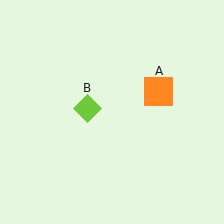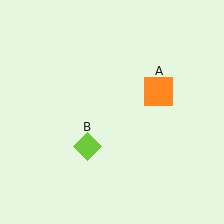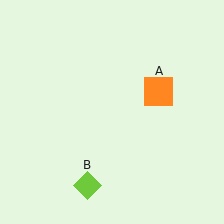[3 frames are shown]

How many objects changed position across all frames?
1 object changed position: lime diamond (object B).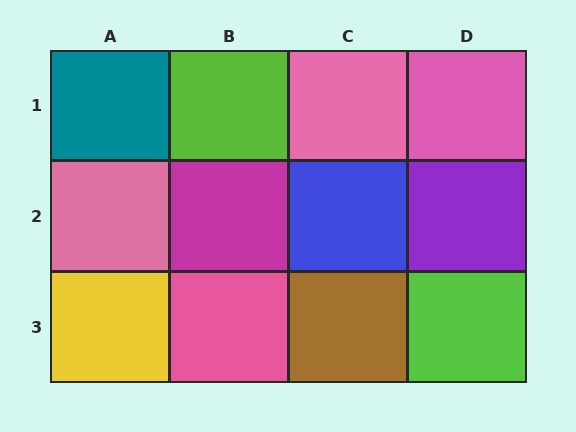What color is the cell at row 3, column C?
Brown.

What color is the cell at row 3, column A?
Yellow.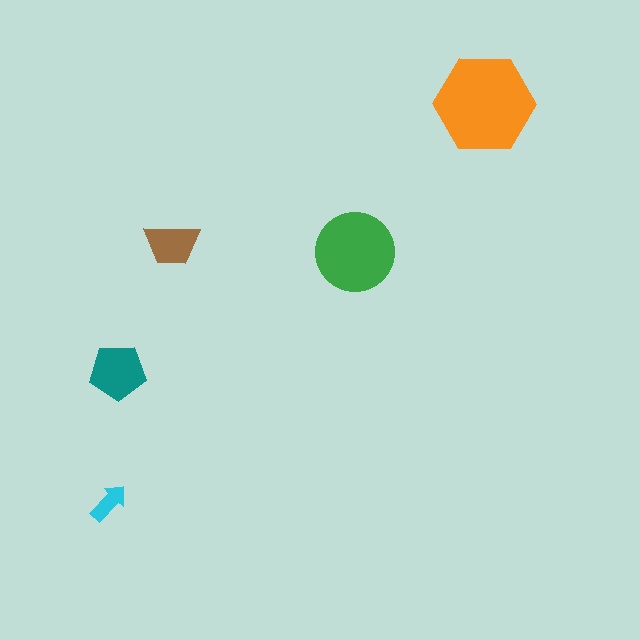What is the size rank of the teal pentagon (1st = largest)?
3rd.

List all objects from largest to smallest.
The orange hexagon, the green circle, the teal pentagon, the brown trapezoid, the cyan arrow.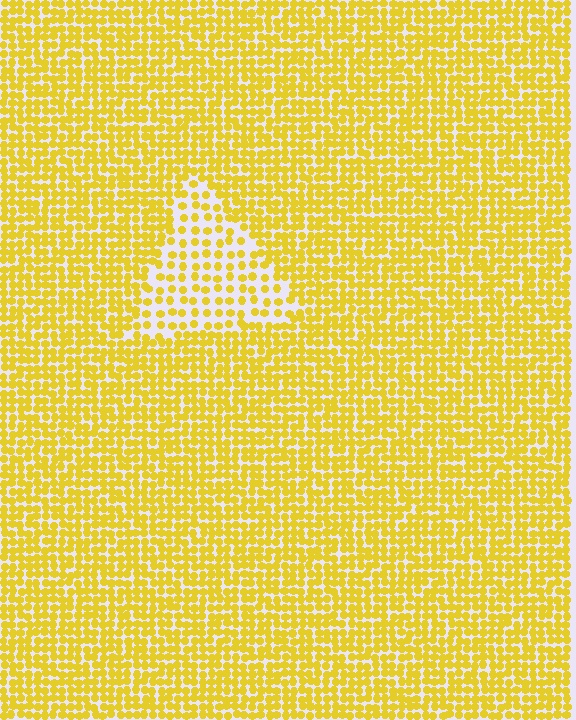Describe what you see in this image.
The image contains small yellow elements arranged at two different densities. A triangle-shaped region is visible where the elements are less densely packed than the surrounding area.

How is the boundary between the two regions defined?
The boundary is defined by a change in element density (approximately 2.0x ratio). All elements are the same color, size, and shape.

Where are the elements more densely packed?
The elements are more densely packed outside the triangle boundary.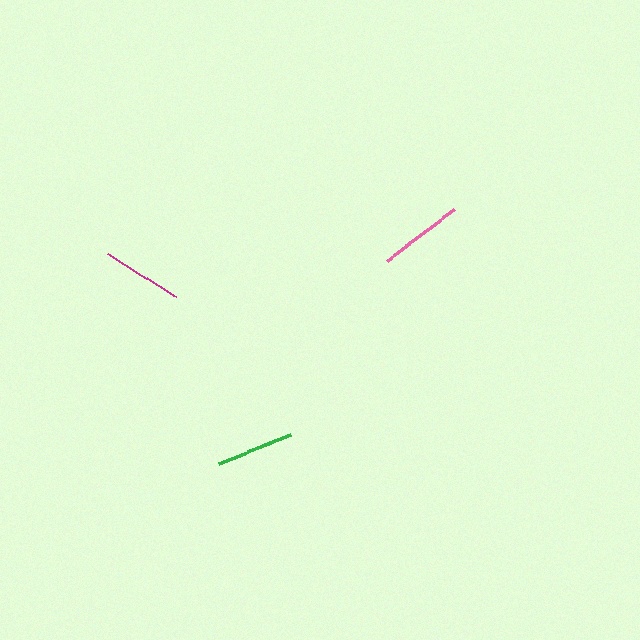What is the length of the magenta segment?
The magenta segment is approximately 81 pixels long.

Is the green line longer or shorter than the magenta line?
The magenta line is longer than the green line.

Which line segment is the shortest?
The green line is the shortest at approximately 78 pixels.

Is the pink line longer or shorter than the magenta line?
The pink line is longer than the magenta line.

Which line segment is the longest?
The pink line is the longest at approximately 84 pixels.